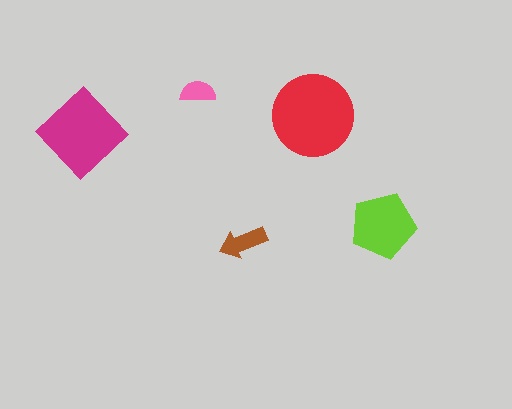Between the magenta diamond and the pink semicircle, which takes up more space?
The magenta diamond.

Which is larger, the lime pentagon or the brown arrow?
The lime pentagon.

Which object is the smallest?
The pink semicircle.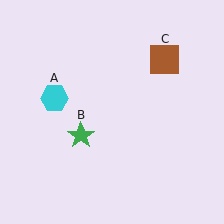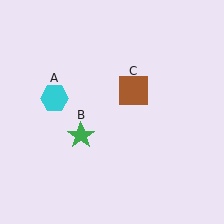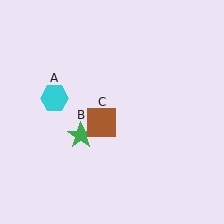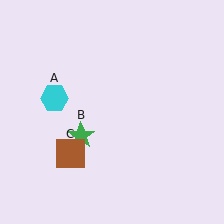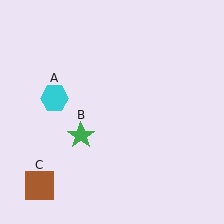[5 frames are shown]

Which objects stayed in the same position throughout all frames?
Cyan hexagon (object A) and green star (object B) remained stationary.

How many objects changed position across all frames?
1 object changed position: brown square (object C).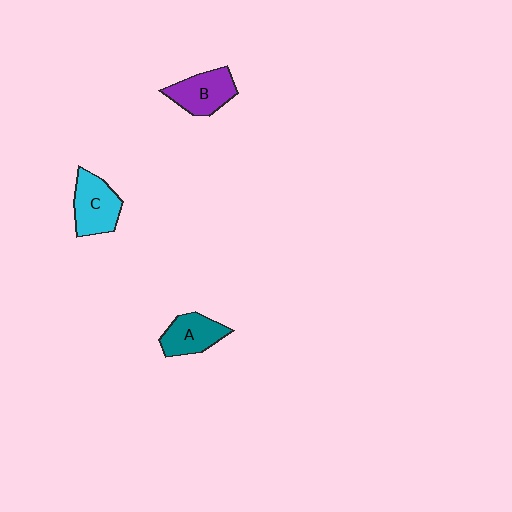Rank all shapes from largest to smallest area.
From largest to smallest: C (cyan), B (purple), A (teal).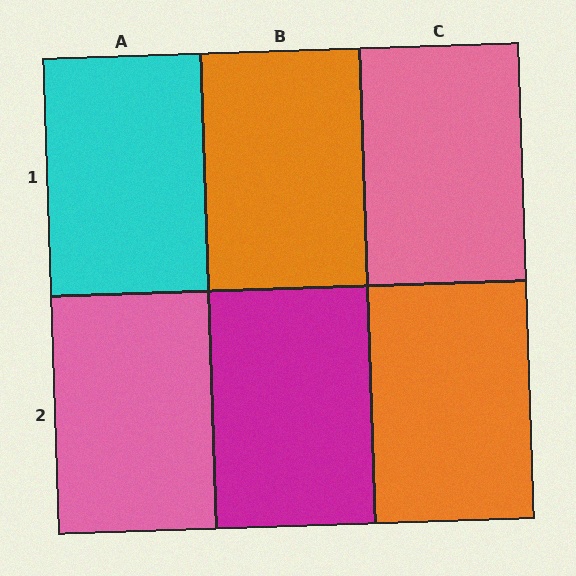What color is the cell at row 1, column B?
Orange.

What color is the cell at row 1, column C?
Pink.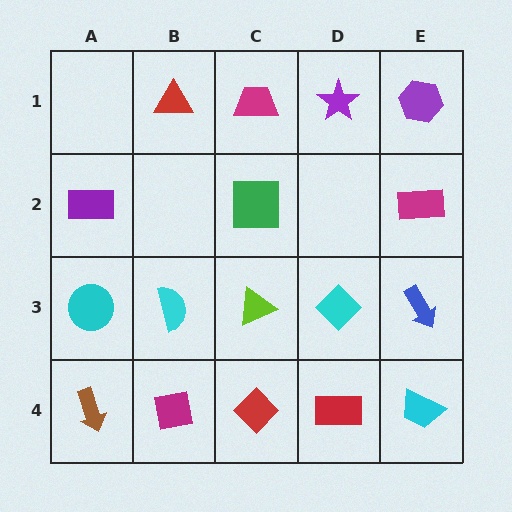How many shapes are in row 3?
5 shapes.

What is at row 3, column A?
A cyan circle.